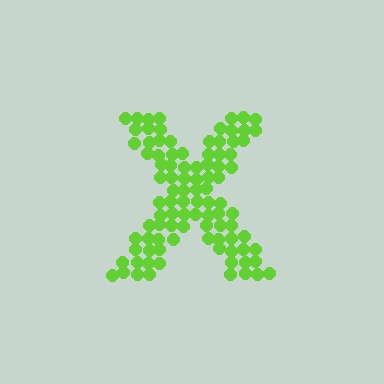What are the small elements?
The small elements are circles.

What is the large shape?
The large shape is the letter X.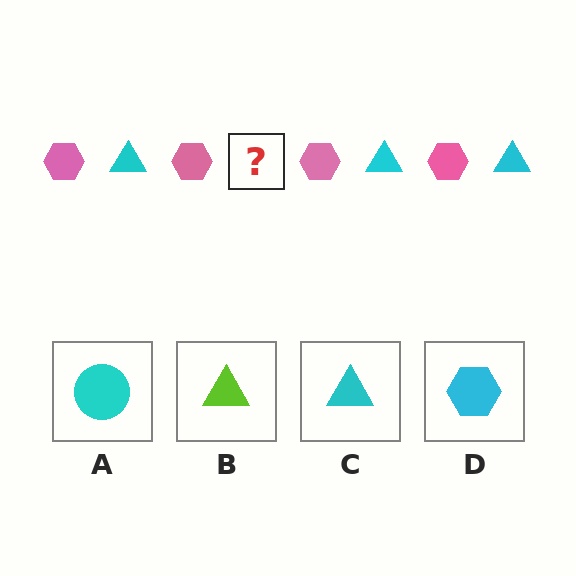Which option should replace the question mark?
Option C.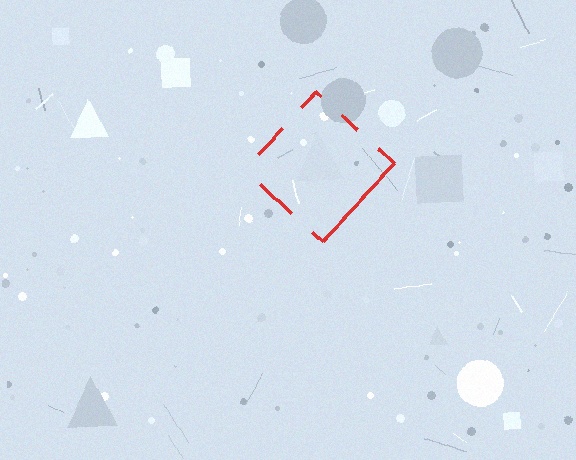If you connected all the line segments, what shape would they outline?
They would outline a diamond.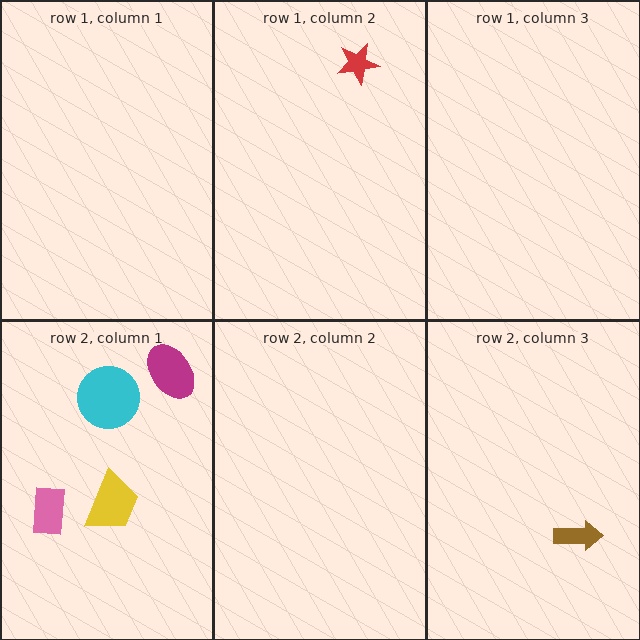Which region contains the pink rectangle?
The row 2, column 1 region.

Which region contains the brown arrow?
The row 2, column 3 region.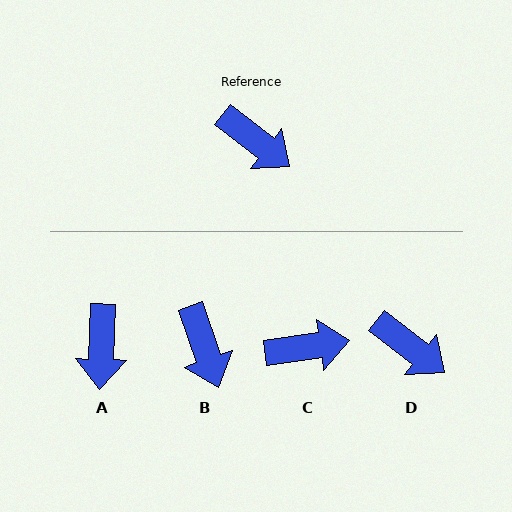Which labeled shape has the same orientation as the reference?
D.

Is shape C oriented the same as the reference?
No, it is off by about 46 degrees.